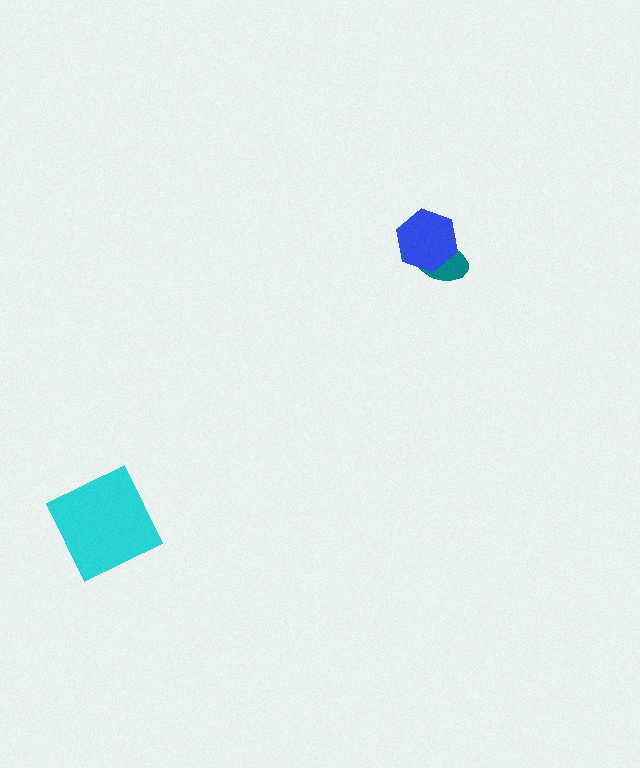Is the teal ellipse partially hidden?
Yes, it is partially covered by another shape.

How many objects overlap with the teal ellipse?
1 object overlaps with the teal ellipse.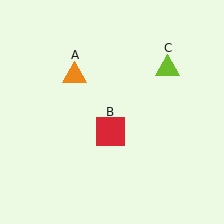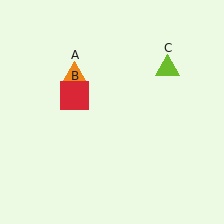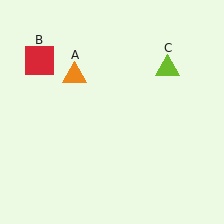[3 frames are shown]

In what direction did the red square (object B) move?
The red square (object B) moved up and to the left.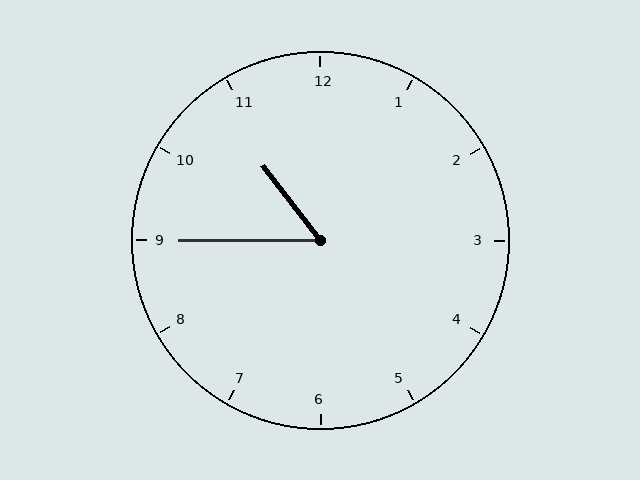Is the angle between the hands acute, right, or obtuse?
It is acute.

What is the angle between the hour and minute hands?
Approximately 52 degrees.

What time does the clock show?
10:45.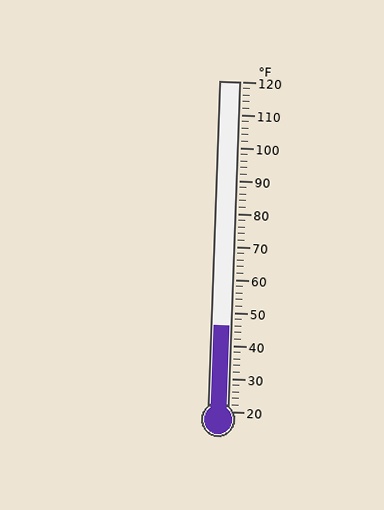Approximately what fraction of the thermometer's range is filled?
The thermometer is filled to approximately 25% of its range.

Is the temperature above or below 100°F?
The temperature is below 100°F.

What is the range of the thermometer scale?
The thermometer scale ranges from 20°F to 120°F.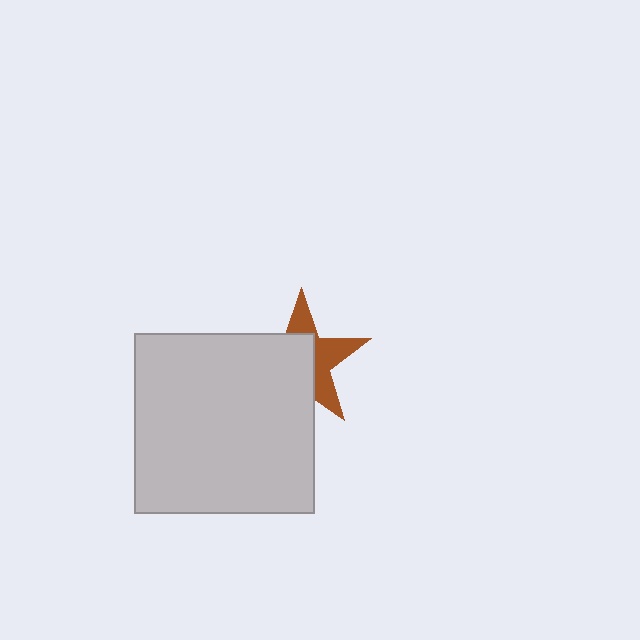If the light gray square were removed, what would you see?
You would see the complete brown star.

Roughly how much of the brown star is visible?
A small part of it is visible (roughly 42%).